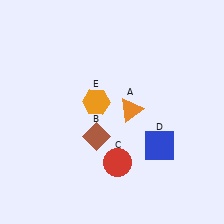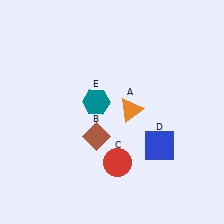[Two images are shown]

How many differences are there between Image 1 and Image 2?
There is 1 difference between the two images.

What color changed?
The hexagon (E) changed from orange in Image 1 to teal in Image 2.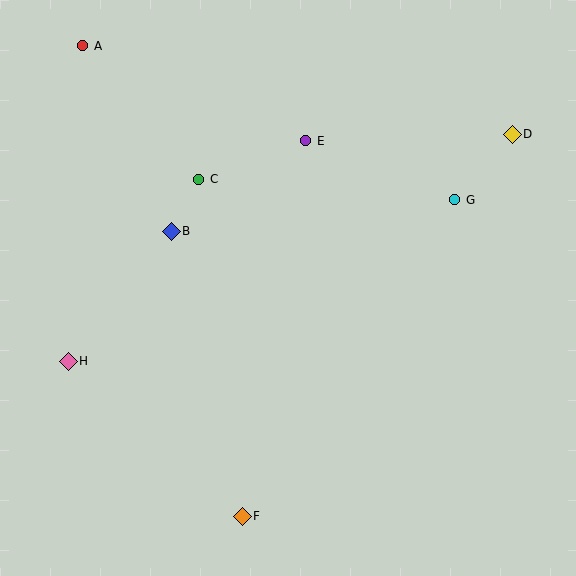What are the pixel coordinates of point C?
Point C is at (199, 179).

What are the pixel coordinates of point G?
Point G is at (455, 200).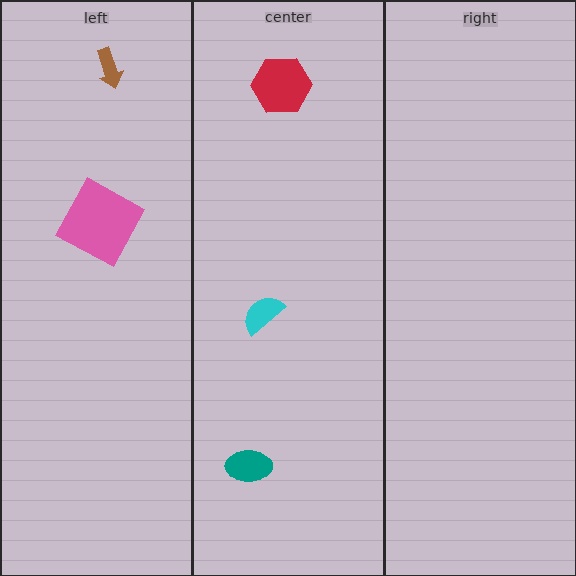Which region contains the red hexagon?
The center region.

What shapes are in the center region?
The red hexagon, the cyan semicircle, the teal ellipse.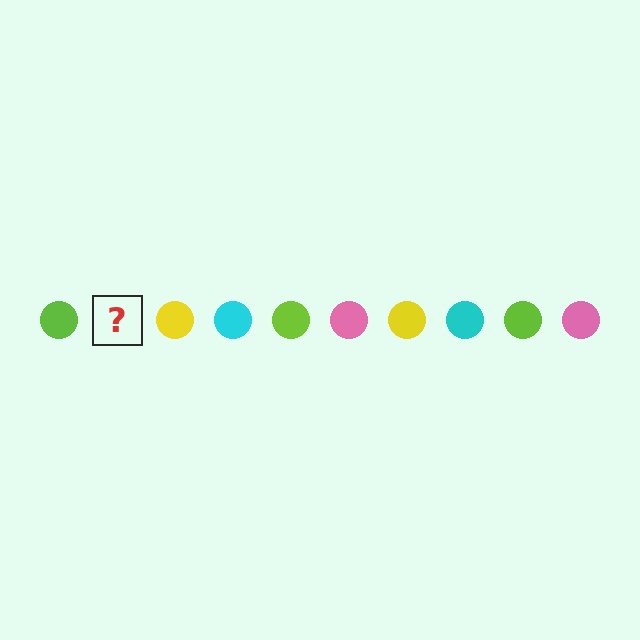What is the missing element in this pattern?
The missing element is a pink circle.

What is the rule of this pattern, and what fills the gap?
The rule is that the pattern cycles through lime, pink, yellow, cyan circles. The gap should be filled with a pink circle.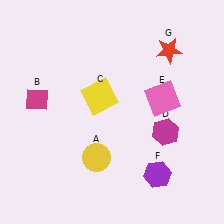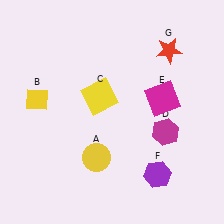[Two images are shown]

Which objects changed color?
B changed from magenta to yellow. E changed from pink to magenta.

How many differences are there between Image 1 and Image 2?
There are 2 differences between the two images.